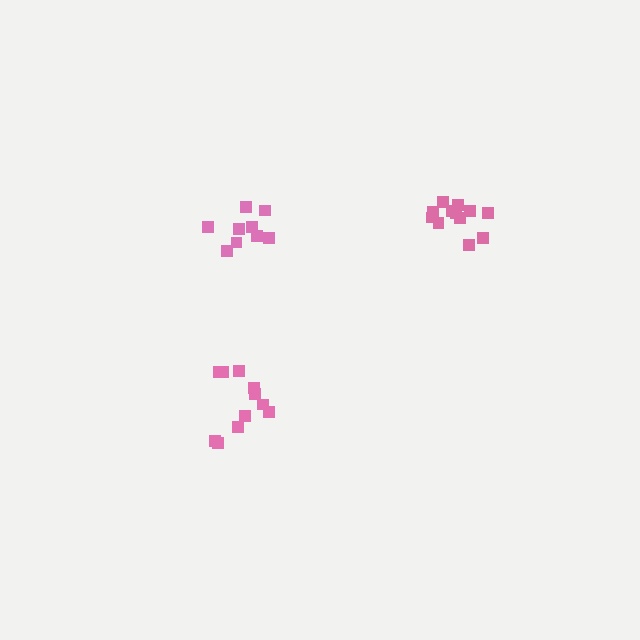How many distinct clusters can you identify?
There are 3 distinct clusters.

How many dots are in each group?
Group 1: 12 dots, Group 2: 11 dots, Group 3: 9 dots (32 total).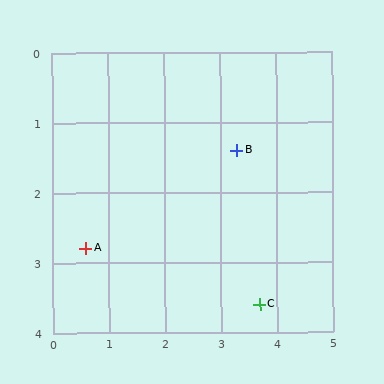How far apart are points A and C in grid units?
Points A and C are about 3.2 grid units apart.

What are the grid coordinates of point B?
Point B is at approximately (3.3, 1.4).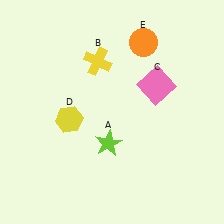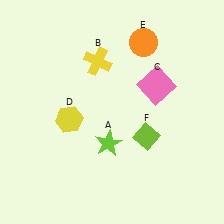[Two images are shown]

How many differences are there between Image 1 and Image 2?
There is 1 difference between the two images.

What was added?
A lime diamond (F) was added in Image 2.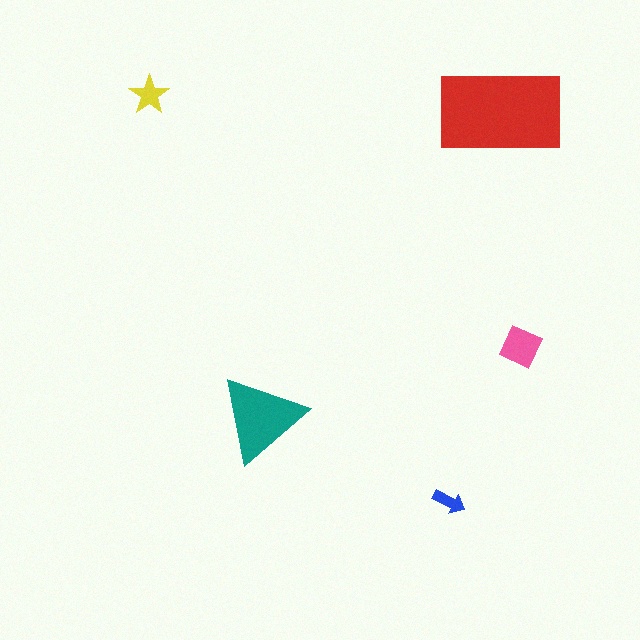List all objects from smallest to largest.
The blue arrow, the yellow star, the pink square, the teal triangle, the red rectangle.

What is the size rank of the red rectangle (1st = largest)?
1st.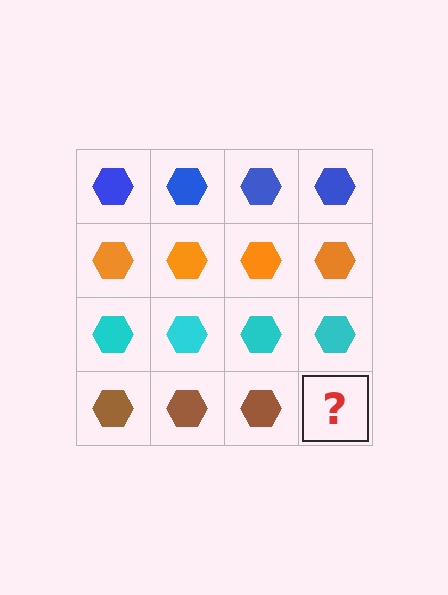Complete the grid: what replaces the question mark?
The question mark should be replaced with a brown hexagon.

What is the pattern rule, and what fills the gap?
The rule is that each row has a consistent color. The gap should be filled with a brown hexagon.